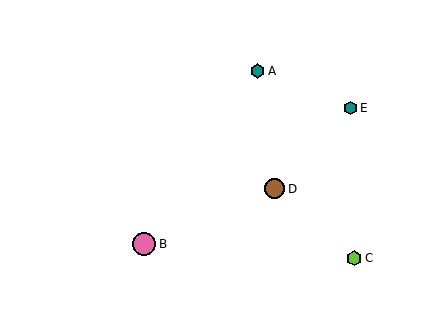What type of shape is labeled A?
Shape A is a teal hexagon.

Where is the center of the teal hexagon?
The center of the teal hexagon is at (258, 71).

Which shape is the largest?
The pink circle (labeled B) is the largest.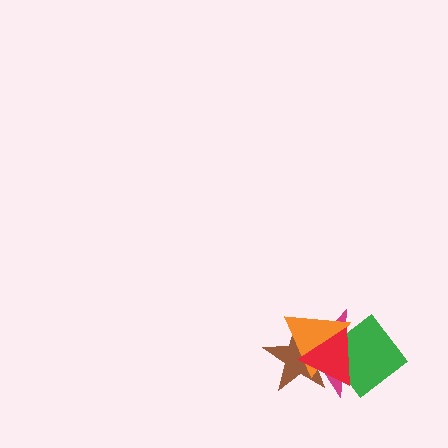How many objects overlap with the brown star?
4 objects overlap with the brown star.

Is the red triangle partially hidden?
No, no other shape covers it.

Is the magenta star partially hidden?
Yes, it is partially covered by another shape.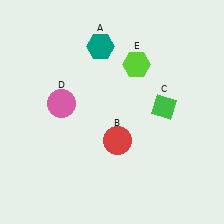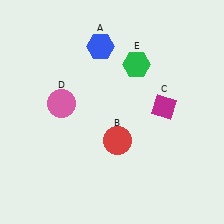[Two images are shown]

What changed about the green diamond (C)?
In Image 1, C is green. In Image 2, it changed to magenta.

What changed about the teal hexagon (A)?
In Image 1, A is teal. In Image 2, it changed to blue.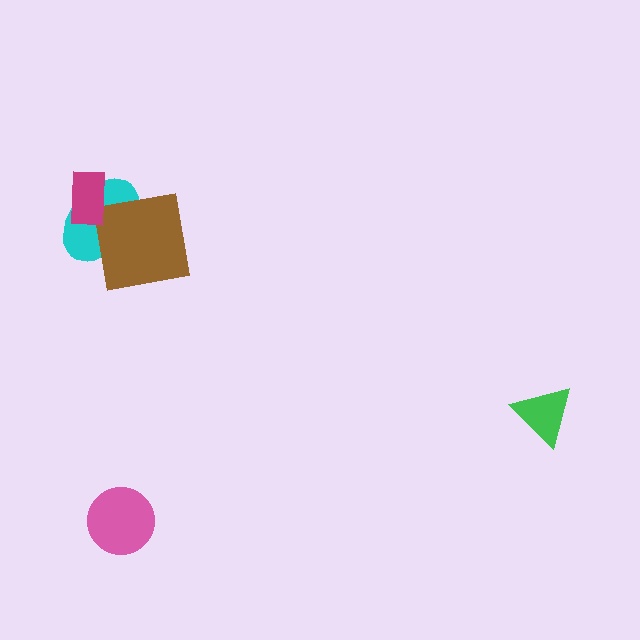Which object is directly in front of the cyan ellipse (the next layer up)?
The brown square is directly in front of the cyan ellipse.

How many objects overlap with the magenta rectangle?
1 object overlaps with the magenta rectangle.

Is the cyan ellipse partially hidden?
Yes, it is partially covered by another shape.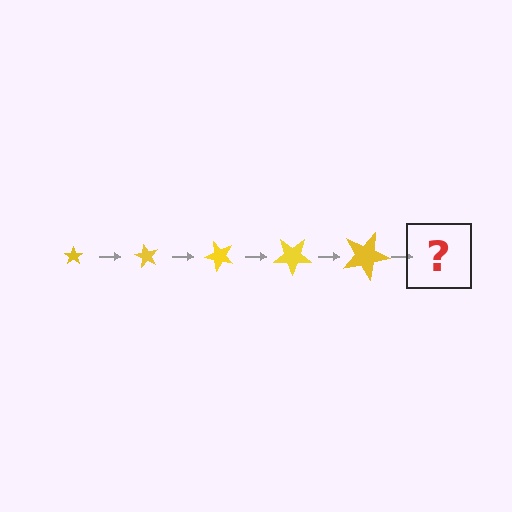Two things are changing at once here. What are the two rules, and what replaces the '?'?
The two rules are that the star grows larger each step and it rotates 60 degrees each step. The '?' should be a star, larger than the previous one and rotated 300 degrees from the start.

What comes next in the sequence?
The next element should be a star, larger than the previous one and rotated 300 degrees from the start.